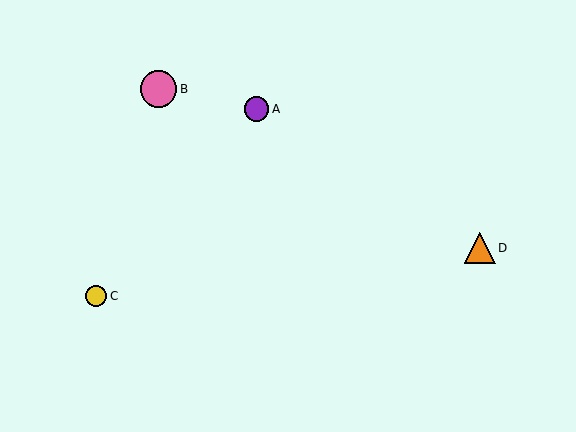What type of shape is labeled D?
Shape D is an orange triangle.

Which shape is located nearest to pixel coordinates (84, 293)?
The yellow circle (labeled C) at (96, 296) is nearest to that location.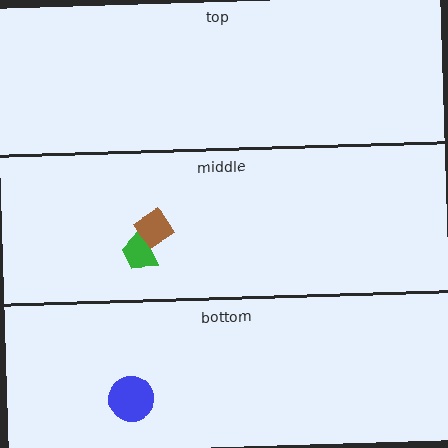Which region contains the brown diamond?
The middle region.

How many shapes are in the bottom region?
1.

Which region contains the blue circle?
The bottom region.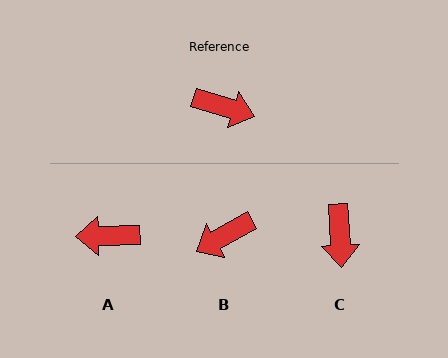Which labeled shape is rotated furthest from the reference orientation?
A, about 161 degrees away.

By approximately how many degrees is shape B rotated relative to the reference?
Approximately 134 degrees clockwise.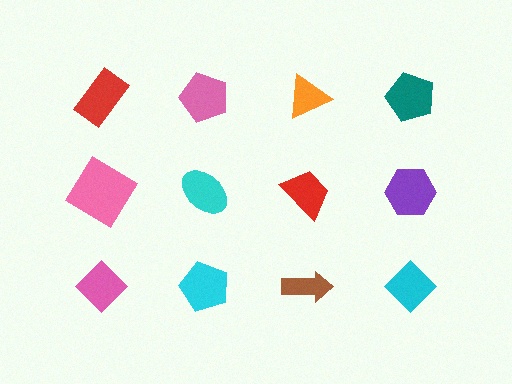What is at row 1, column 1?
A red rectangle.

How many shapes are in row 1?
4 shapes.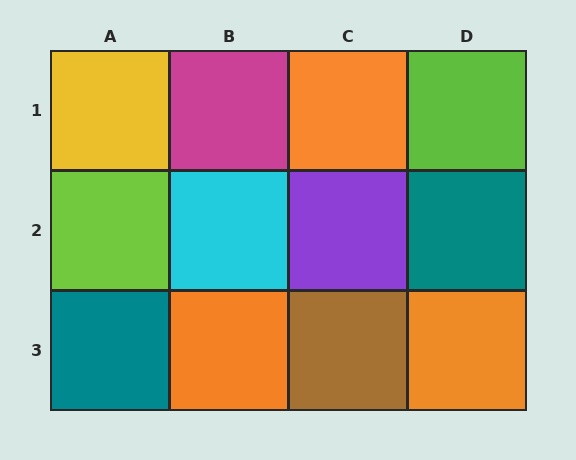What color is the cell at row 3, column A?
Teal.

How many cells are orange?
3 cells are orange.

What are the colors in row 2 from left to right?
Lime, cyan, purple, teal.